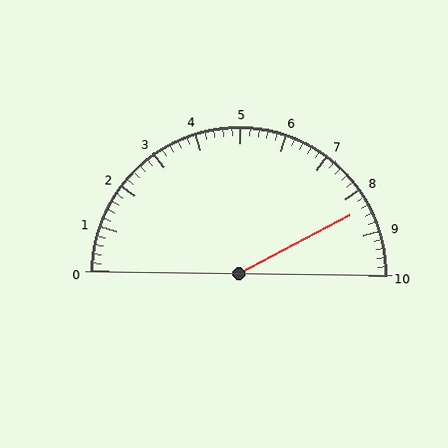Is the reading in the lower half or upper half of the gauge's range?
The reading is in the upper half of the range (0 to 10).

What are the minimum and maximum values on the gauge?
The gauge ranges from 0 to 10.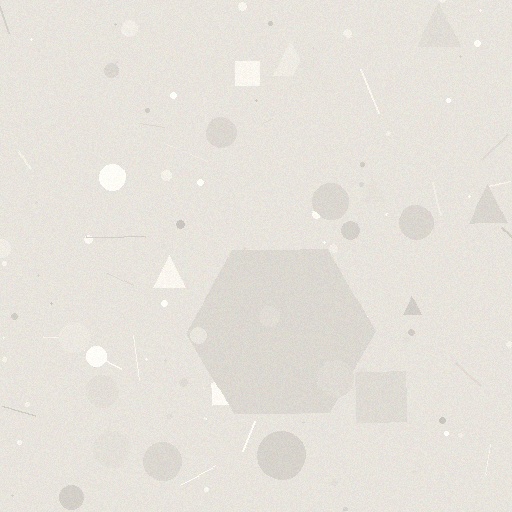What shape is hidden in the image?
A hexagon is hidden in the image.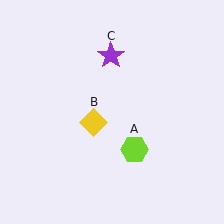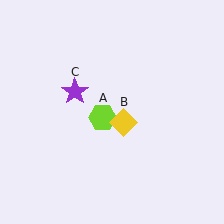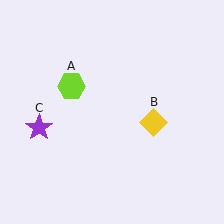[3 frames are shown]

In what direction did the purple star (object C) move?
The purple star (object C) moved down and to the left.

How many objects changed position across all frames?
3 objects changed position: lime hexagon (object A), yellow diamond (object B), purple star (object C).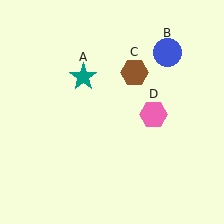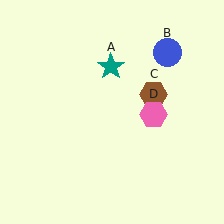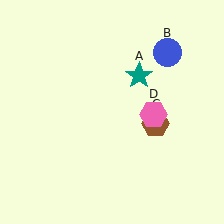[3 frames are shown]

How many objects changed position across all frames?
2 objects changed position: teal star (object A), brown hexagon (object C).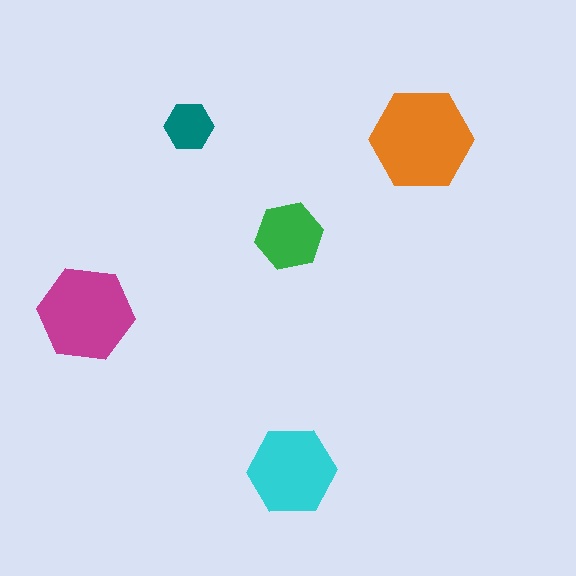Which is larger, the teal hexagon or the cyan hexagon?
The cyan one.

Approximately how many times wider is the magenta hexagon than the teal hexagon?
About 2 times wider.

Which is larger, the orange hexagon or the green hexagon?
The orange one.